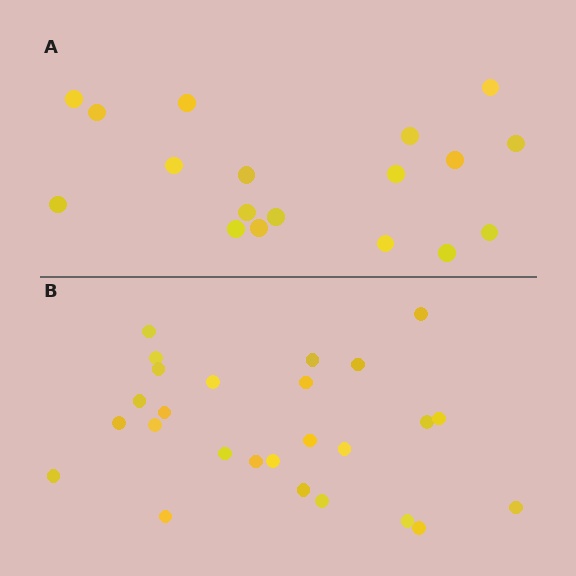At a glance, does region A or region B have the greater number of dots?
Region B (the bottom region) has more dots.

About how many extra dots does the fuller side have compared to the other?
Region B has roughly 8 or so more dots than region A.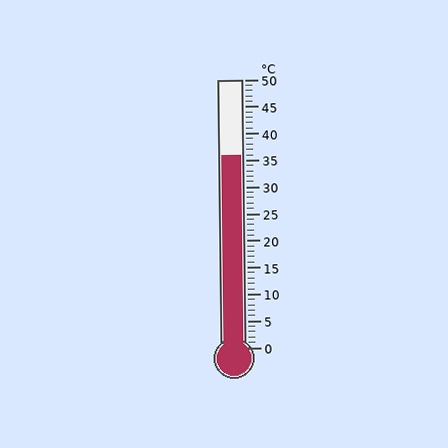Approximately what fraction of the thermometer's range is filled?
The thermometer is filled to approximately 70% of its range.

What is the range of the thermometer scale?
The thermometer scale ranges from 0°C to 50°C.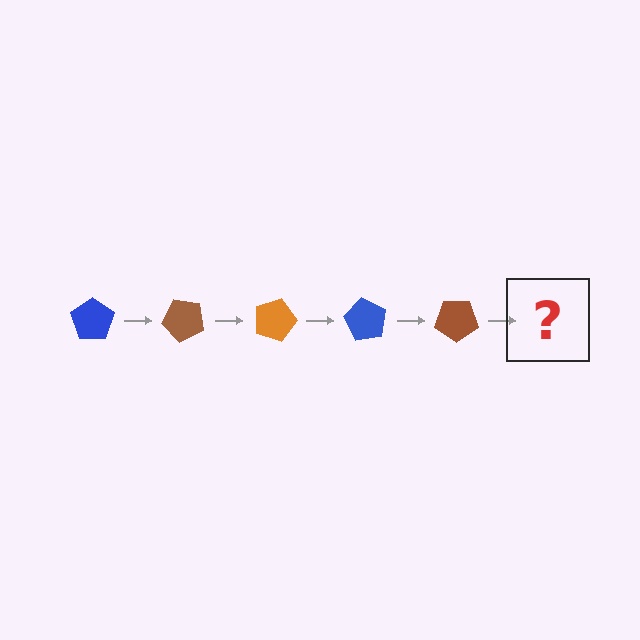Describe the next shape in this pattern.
It should be an orange pentagon, rotated 225 degrees from the start.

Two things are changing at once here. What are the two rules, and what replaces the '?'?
The two rules are that it rotates 45 degrees each step and the color cycles through blue, brown, and orange. The '?' should be an orange pentagon, rotated 225 degrees from the start.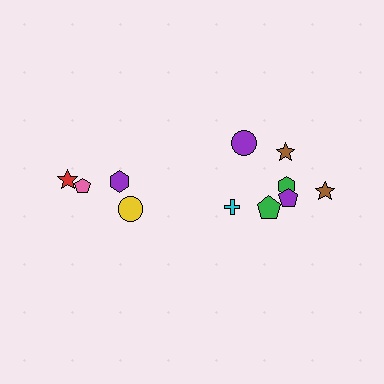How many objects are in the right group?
There are 7 objects.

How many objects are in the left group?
There are 4 objects.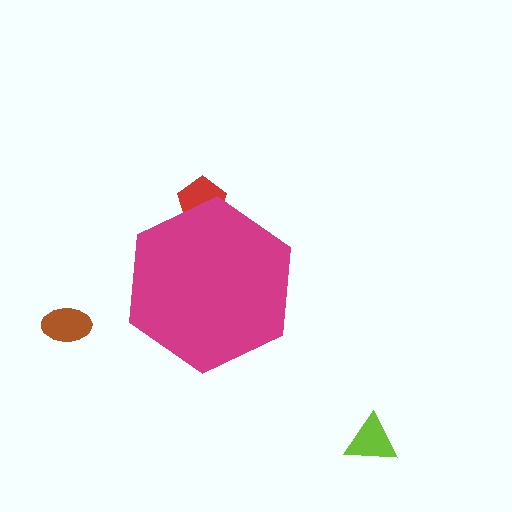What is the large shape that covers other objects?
A magenta hexagon.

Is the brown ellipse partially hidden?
No, the brown ellipse is fully visible.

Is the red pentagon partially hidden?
Yes, the red pentagon is partially hidden behind the magenta hexagon.